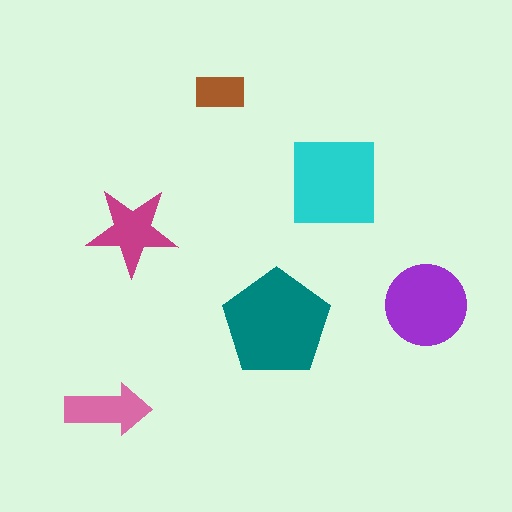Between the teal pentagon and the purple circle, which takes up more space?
The teal pentagon.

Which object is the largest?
The teal pentagon.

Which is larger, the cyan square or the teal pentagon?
The teal pentagon.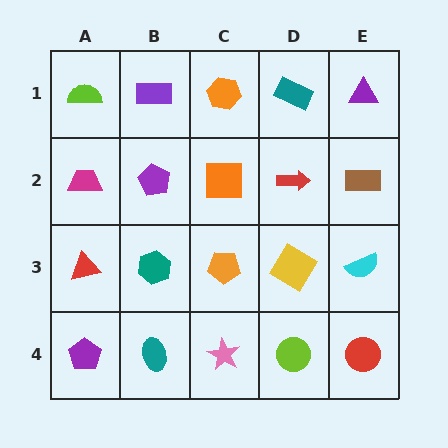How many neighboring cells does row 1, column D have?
3.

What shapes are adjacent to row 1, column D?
A red arrow (row 2, column D), an orange hexagon (row 1, column C), a purple triangle (row 1, column E).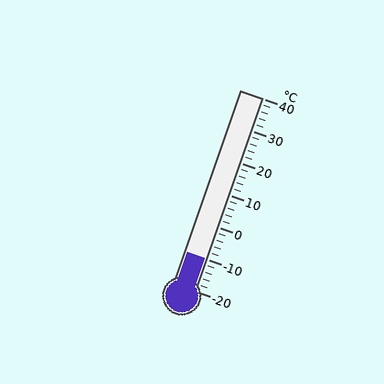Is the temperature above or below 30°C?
The temperature is below 30°C.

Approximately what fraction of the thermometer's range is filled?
The thermometer is filled to approximately 15% of its range.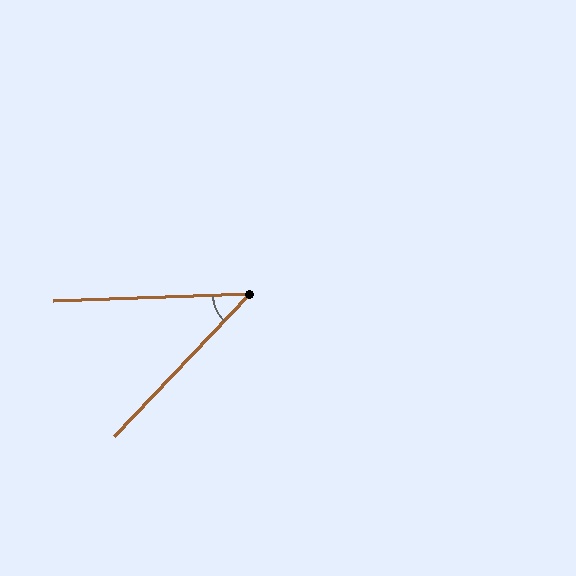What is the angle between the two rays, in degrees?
Approximately 44 degrees.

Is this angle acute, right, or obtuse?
It is acute.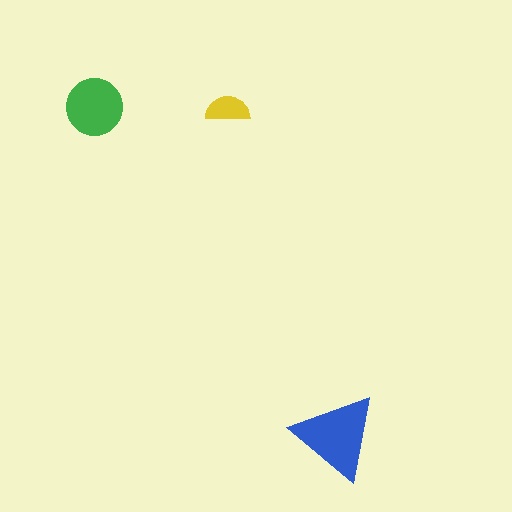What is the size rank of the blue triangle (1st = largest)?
1st.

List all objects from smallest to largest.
The yellow semicircle, the green circle, the blue triangle.